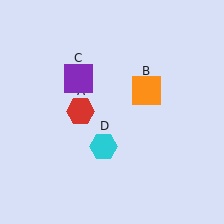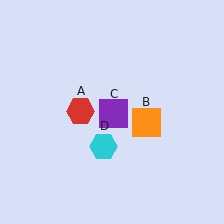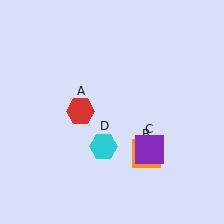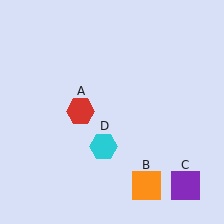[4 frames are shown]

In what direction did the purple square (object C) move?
The purple square (object C) moved down and to the right.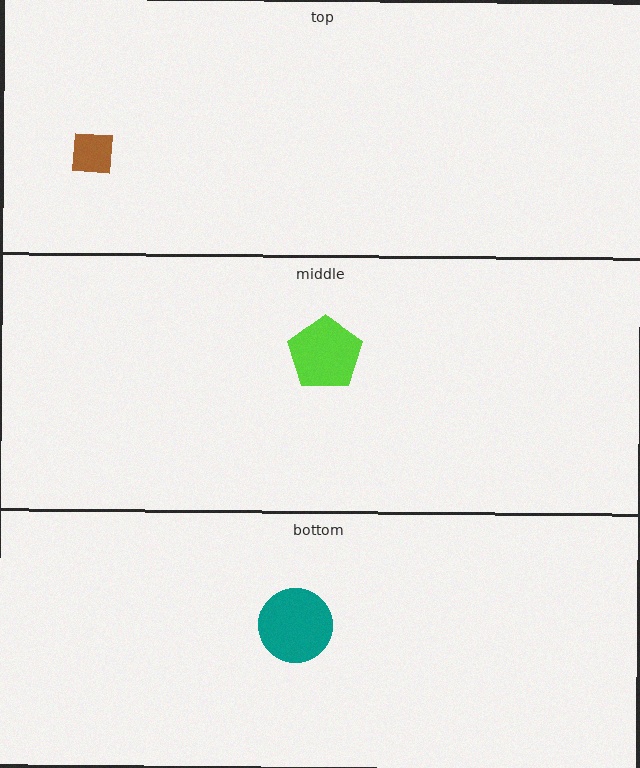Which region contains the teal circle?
The bottom region.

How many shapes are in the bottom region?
1.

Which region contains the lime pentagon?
The middle region.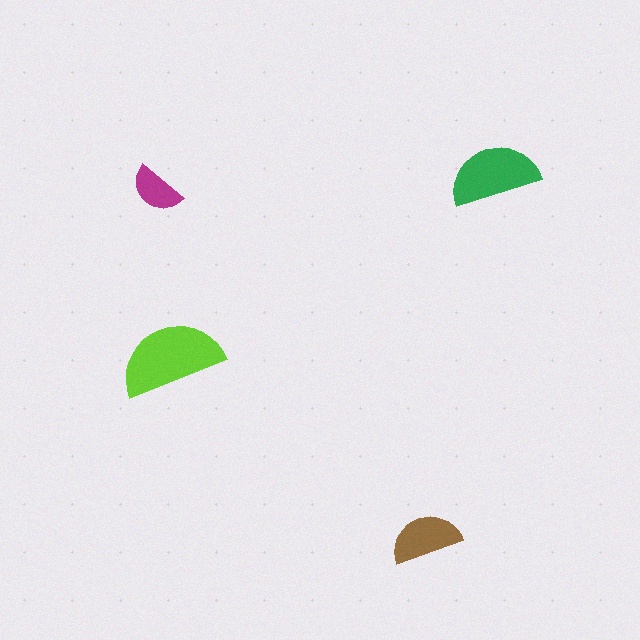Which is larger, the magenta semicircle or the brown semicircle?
The brown one.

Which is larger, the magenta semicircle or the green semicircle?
The green one.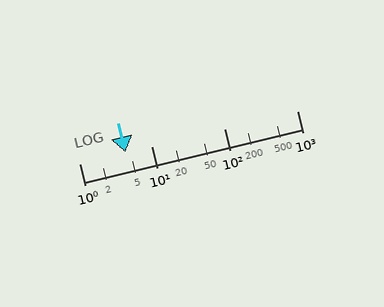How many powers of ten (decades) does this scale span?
The scale spans 3 decades, from 1 to 1000.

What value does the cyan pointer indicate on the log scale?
The pointer indicates approximately 4.3.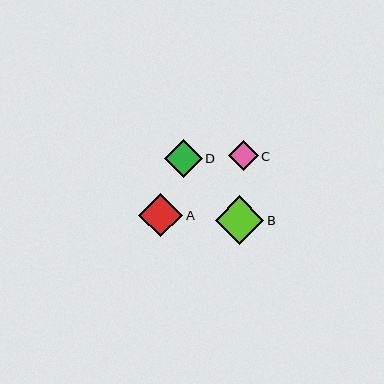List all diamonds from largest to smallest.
From largest to smallest: B, A, D, C.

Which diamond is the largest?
Diamond B is the largest with a size of approximately 48 pixels.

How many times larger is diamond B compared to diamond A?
Diamond B is approximately 1.1 times the size of diamond A.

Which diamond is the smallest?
Diamond C is the smallest with a size of approximately 30 pixels.